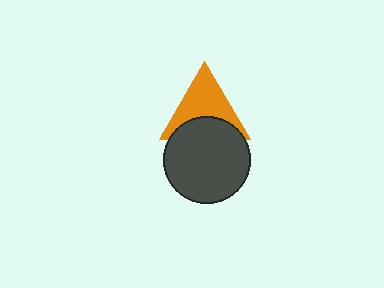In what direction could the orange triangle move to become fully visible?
The orange triangle could move up. That would shift it out from behind the dark gray circle entirely.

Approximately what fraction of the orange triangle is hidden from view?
Roughly 36% of the orange triangle is hidden behind the dark gray circle.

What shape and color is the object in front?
The object in front is a dark gray circle.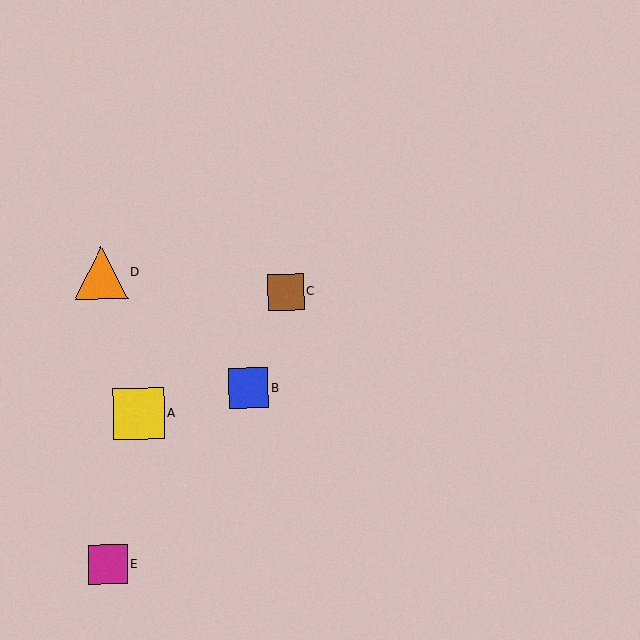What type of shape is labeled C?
Shape C is a brown square.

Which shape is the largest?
The orange triangle (labeled D) is the largest.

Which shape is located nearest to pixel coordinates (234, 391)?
The blue square (labeled B) at (248, 388) is nearest to that location.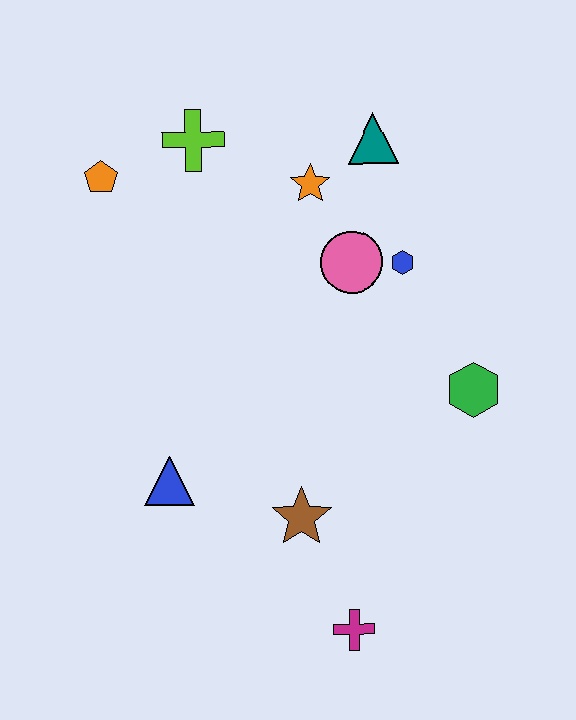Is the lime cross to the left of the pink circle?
Yes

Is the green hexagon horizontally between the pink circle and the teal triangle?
No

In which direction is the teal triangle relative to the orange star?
The teal triangle is to the right of the orange star.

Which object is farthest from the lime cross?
The magenta cross is farthest from the lime cross.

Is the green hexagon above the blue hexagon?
No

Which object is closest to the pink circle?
The blue hexagon is closest to the pink circle.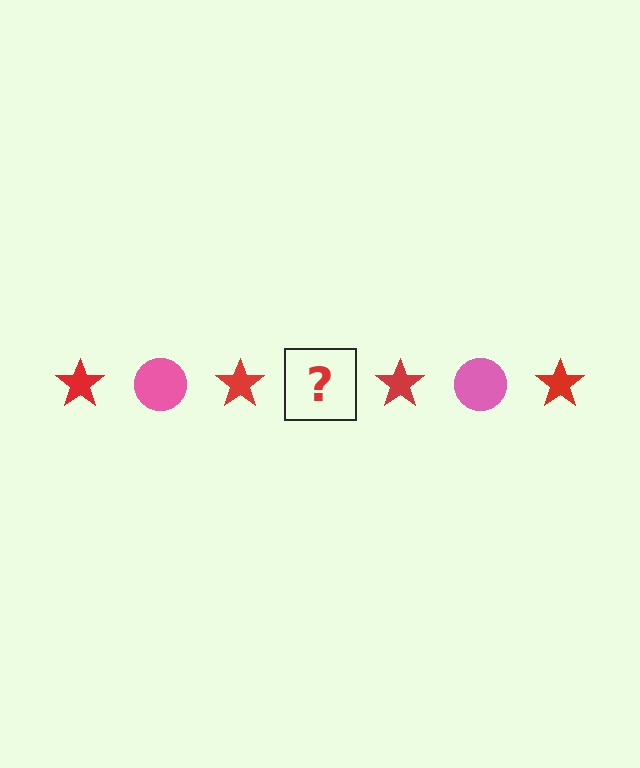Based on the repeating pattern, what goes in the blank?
The blank should be a pink circle.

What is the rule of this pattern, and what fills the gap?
The rule is that the pattern alternates between red star and pink circle. The gap should be filled with a pink circle.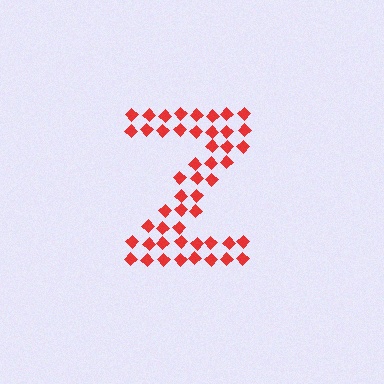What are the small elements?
The small elements are diamonds.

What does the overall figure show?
The overall figure shows the letter Z.